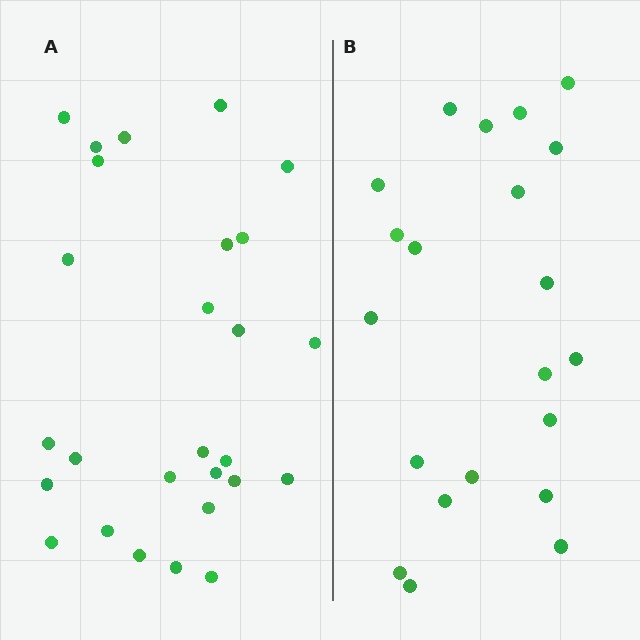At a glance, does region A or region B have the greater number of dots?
Region A (the left region) has more dots.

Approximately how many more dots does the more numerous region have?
Region A has about 6 more dots than region B.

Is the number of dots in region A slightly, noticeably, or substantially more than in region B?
Region A has noticeably more, but not dramatically so. The ratio is roughly 1.3 to 1.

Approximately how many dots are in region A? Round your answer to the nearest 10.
About 30 dots. (The exact count is 27, which rounds to 30.)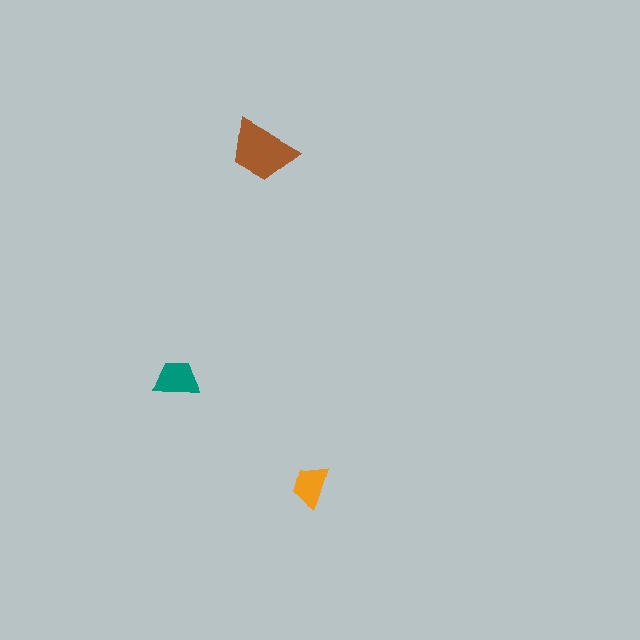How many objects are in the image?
There are 3 objects in the image.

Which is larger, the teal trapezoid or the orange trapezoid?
The teal one.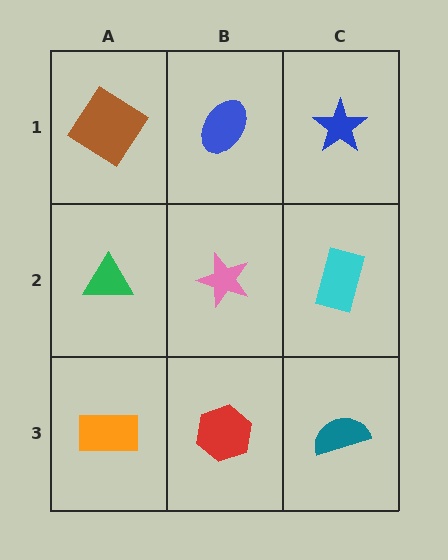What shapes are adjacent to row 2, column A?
A brown diamond (row 1, column A), an orange rectangle (row 3, column A), a pink star (row 2, column B).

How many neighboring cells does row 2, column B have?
4.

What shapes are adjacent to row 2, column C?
A blue star (row 1, column C), a teal semicircle (row 3, column C), a pink star (row 2, column B).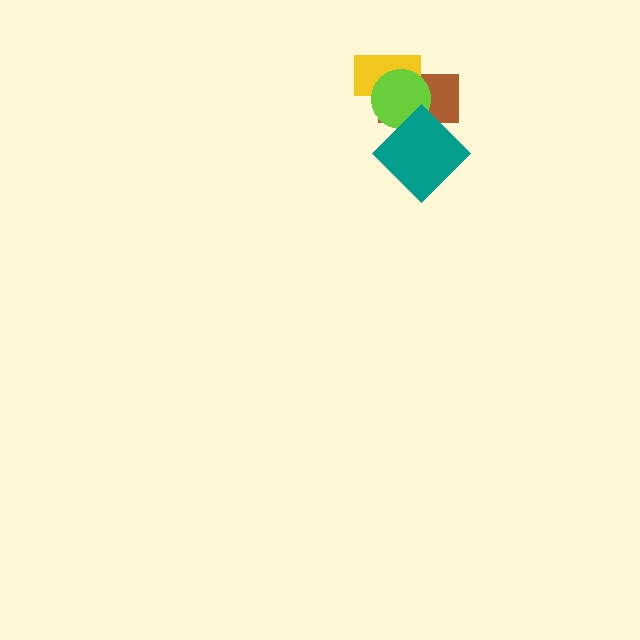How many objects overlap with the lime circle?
3 objects overlap with the lime circle.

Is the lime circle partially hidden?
Yes, it is partially covered by another shape.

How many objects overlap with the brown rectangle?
3 objects overlap with the brown rectangle.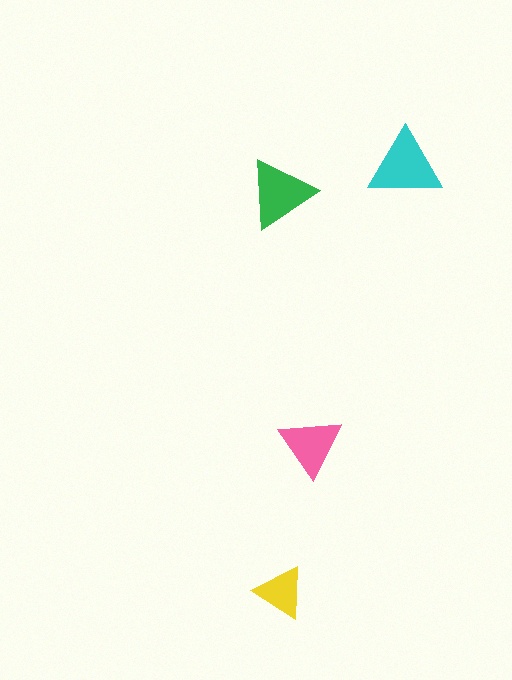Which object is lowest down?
The yellow triangle is bottommost.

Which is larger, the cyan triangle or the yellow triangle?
The cyan one.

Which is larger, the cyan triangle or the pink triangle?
The cyan one.